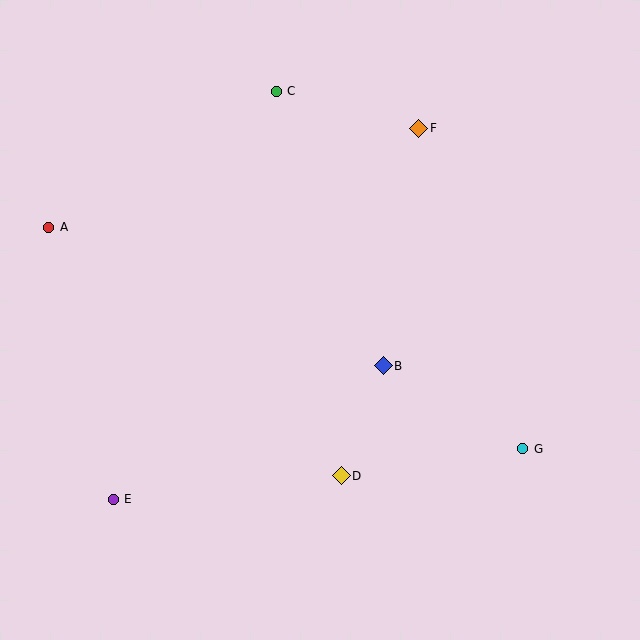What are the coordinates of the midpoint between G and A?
The midpoint between G and A is at (286, 338).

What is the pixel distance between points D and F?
The distance between D and F is 356 pixels.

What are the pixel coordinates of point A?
Point A is at (49, 227).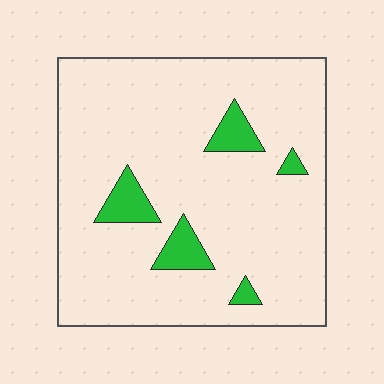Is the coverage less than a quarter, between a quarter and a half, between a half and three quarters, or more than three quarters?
Less than a quarter.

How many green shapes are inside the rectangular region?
5.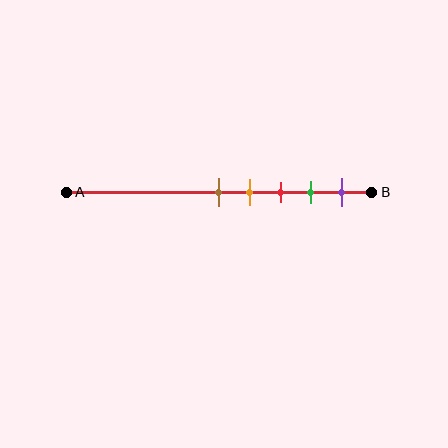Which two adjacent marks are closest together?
The brown and orange marks are the closest adjacent pair.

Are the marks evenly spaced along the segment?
Yes, the marks are approximately evenly spaced.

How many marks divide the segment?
There are 5 marks dividing the segment.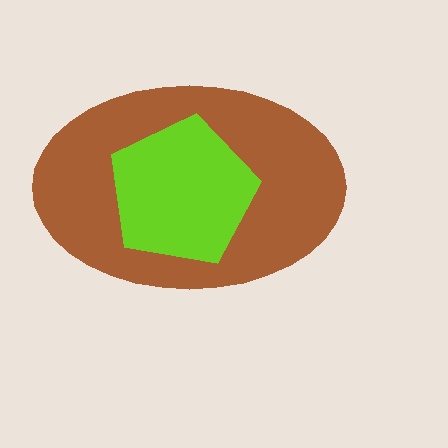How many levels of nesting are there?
2.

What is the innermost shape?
The lime pentagon.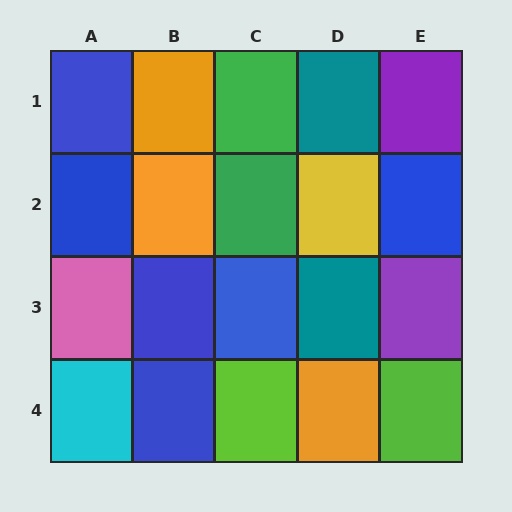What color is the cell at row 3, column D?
Teal.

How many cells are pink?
1 cell is pink.